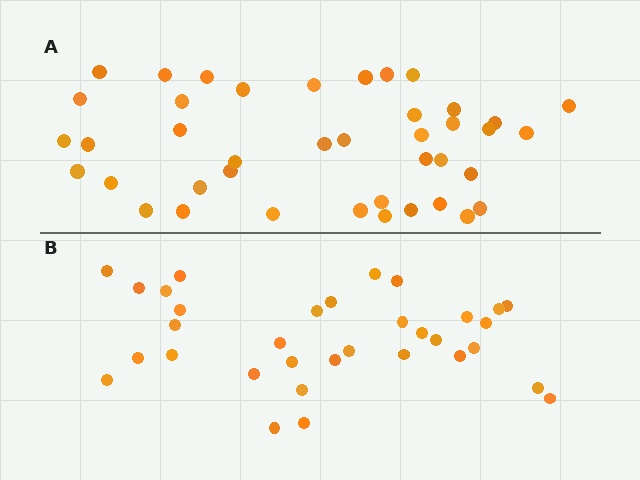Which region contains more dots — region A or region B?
Region A (the top region) has more dots.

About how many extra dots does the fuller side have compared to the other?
Region A has roughly 8 or so more dots than region B.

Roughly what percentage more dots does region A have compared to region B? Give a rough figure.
About 25% more.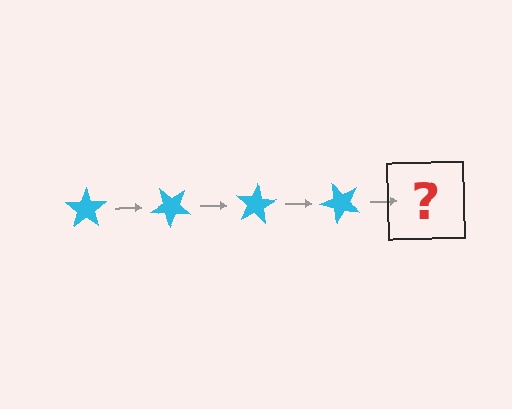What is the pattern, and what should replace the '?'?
The pattern is that the star rotates 40 degrees each step. The '?' should be a cyan star rotated 160 degrees.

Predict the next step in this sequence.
The next step is a cyan star rotated 160 degrees.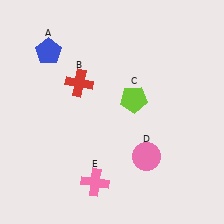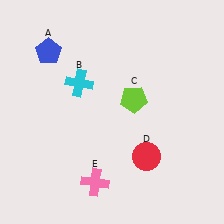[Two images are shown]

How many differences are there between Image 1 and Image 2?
There are 2 differences between the two images.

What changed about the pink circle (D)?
In Image 1, D is pink. In Image 2, it changed to red.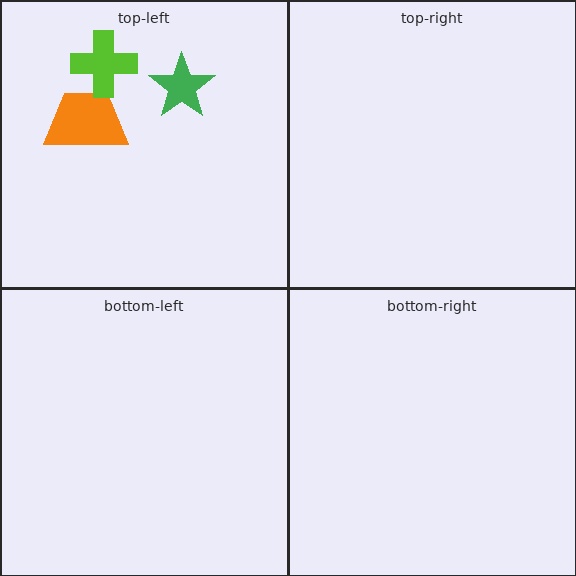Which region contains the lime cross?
The top-left region.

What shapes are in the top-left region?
The orange trapezoid, the lime cross, the green star.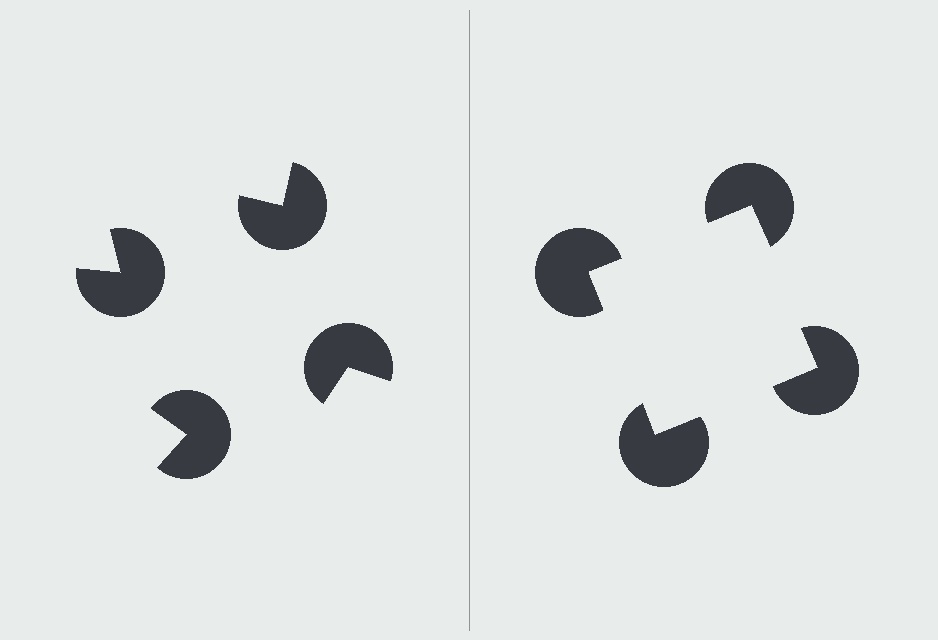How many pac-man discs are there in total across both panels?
8 — 4 on each side.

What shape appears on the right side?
An illusory square.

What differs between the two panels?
The pac-man discs are positioned identically on both sides; only the wedge orientations differ. On the right they align to a square; on the left they are misaligned.